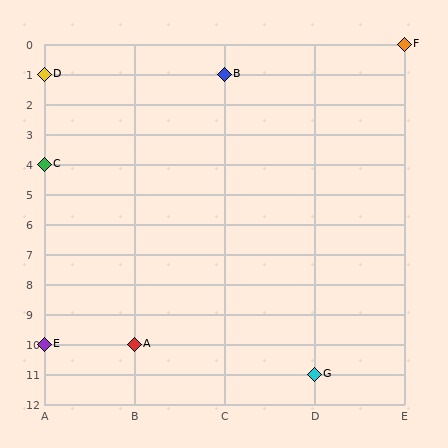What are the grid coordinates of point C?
Point C is at grid coordinates (A, 4).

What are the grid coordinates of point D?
Point D is at grid coordinates (A, 1).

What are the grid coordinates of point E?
Point E is at grid coordinates (A, 10).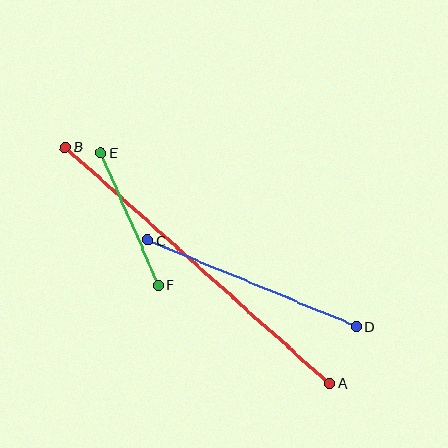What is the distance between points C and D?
The distance is approximately 226 pixels.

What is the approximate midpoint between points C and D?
The midpoint is at approximately (252, 283) pixels.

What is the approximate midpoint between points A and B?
The midpoint is at approximately (197, 265) pixels.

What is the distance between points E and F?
The distance is approximately 144 pixels.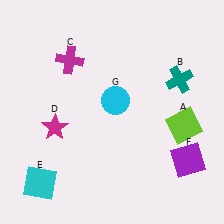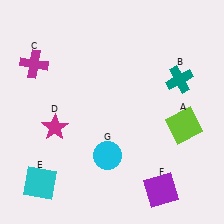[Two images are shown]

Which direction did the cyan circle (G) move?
The cyan circle (G) moved down.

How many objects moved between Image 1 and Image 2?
3 objects moved between the two images.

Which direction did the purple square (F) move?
The purple square (F) moved down.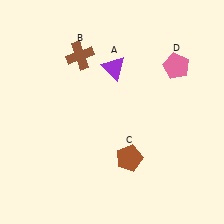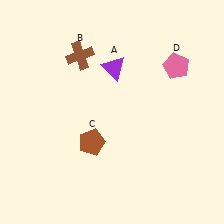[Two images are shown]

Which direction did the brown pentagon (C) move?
The brown pentagon (C) moved left.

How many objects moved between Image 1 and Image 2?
1 object moved between the two images.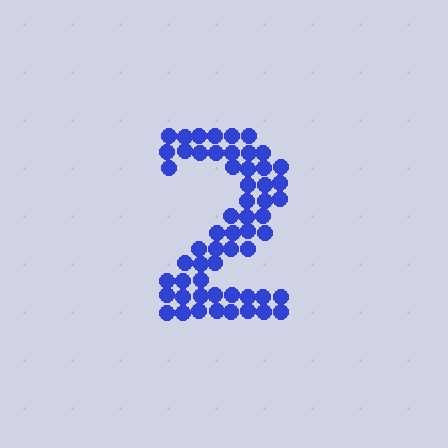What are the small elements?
The small elements are circles.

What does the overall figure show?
The overall figure shows the digit 2.